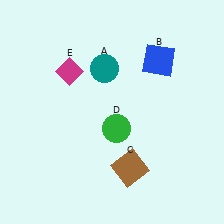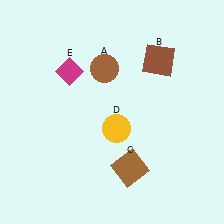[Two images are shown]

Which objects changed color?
A changed from teal to brown. B changed from blue to brown. D changed from green to yellow.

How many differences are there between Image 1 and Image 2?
There are 3 differences between the two images.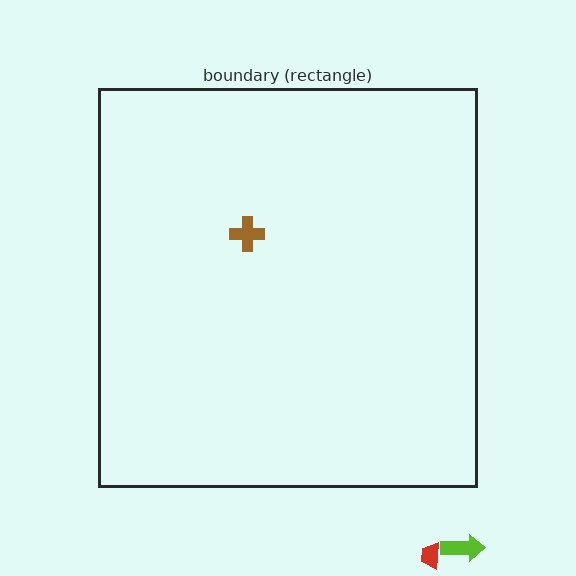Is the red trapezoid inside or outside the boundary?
Outside.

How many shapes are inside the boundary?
1 inside, 2 outside.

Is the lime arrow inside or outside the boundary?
Outside.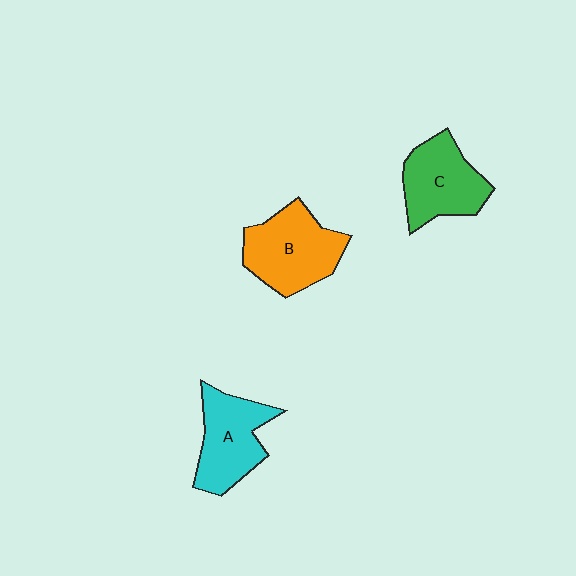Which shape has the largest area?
Shape B (orange).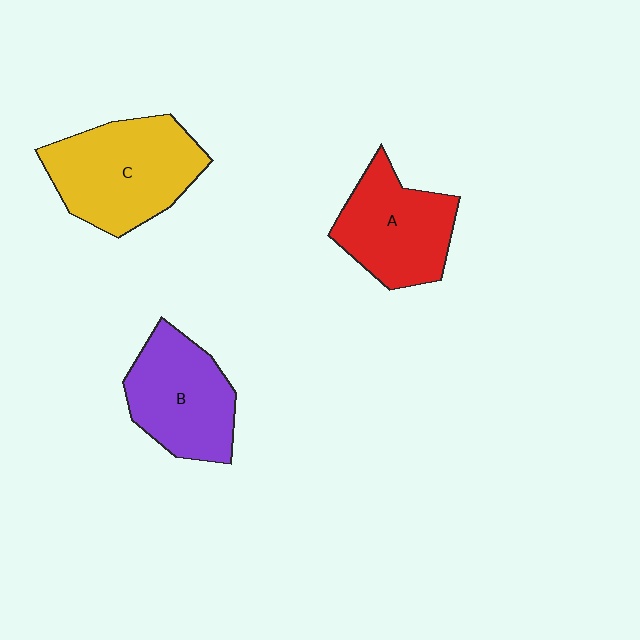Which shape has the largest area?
Shape C (yellow).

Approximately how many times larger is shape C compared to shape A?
Approximately 1.3 times.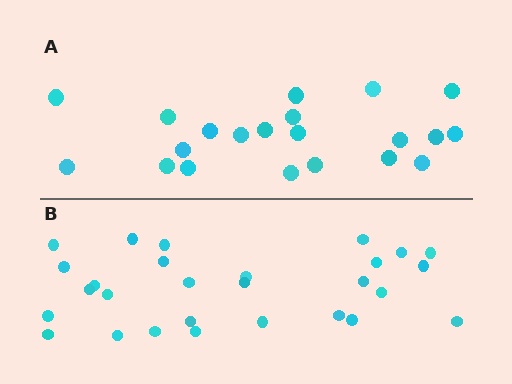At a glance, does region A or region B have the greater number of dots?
Region B (the bottom region) has more dots.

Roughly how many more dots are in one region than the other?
Region B has roughly 8 or so more dots than region A.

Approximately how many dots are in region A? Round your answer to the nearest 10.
About 20 dots. (The exact count is 21, which rounds to 20.)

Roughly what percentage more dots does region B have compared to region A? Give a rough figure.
About 35% more.